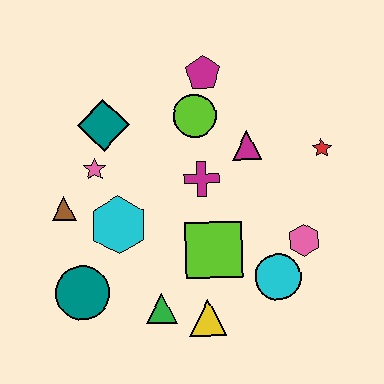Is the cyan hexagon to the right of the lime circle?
No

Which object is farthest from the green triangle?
The magenta pentagon is farthest from the green triangle.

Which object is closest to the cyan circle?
The pink hexagon is closest to the cyan circle.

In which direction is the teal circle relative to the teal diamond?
The teal circle is below the teal diamond.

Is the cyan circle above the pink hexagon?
No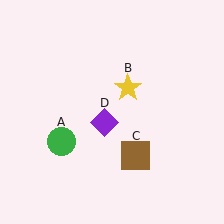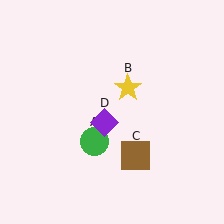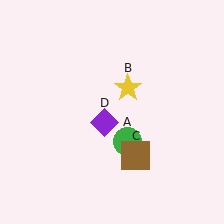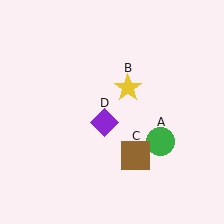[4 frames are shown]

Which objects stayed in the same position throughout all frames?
Yellow star (object B) and brown square (object C) and purple diamond (object D) remained stationary.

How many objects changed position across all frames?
1 object changed position: green circle (object A).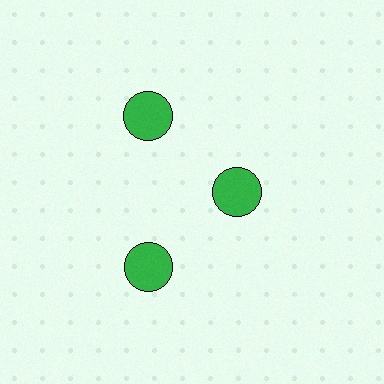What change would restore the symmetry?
The symmetry would be restored by moving it outward, back onto the ring so that all 3 circles sit at equal angles and equal distance from the center.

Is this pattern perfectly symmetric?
No. The 3 green circles are arranged in a ring, but one element near the 3 o'clock position is pulled inward toward the center, breaking the 3-fold rotational symmetry.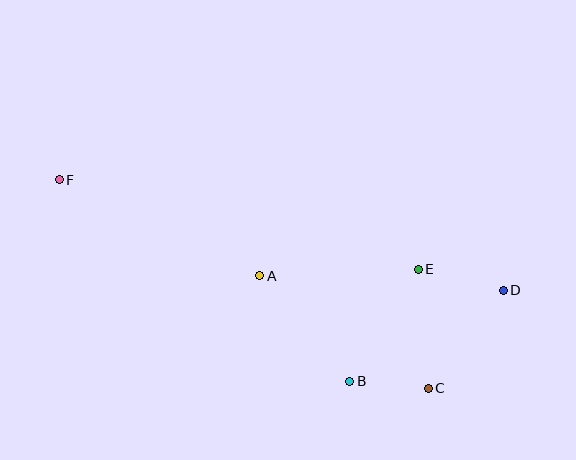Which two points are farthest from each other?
Points D and F are farthest from each other.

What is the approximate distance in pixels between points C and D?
The distance between C and D is approximately 124 pixels.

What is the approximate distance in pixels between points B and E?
The distance between B and E is approximately 131 pixels.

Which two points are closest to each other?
Points B and C are closest to each other.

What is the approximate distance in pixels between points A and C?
The distance between A and C is approximately 203 pixels.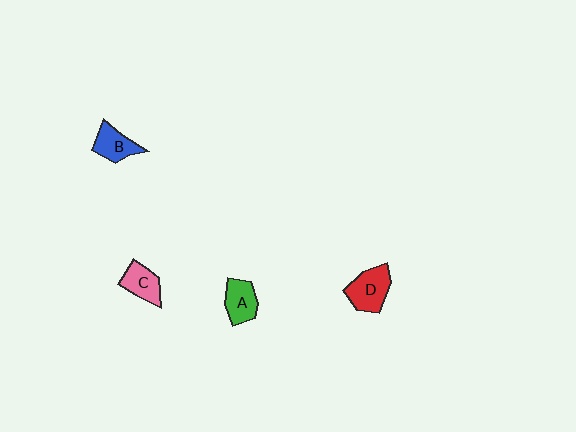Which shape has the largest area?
Shape D (red).